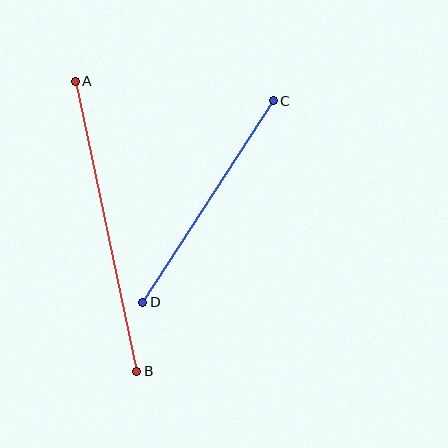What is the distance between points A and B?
The distance is approximately 296 pixels.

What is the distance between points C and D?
The distance is approximately 240 pixels.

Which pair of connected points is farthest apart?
Points A and B are farthest apart.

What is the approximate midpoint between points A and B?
The midpoint is at approximately (106, 226) pixels.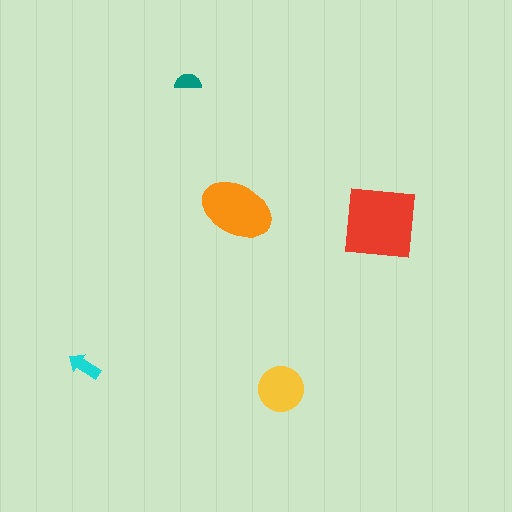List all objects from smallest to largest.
The teal semicircle, the cyan arrow, the yellow circle, the orange ellipse, the red square.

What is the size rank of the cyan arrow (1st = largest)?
4th.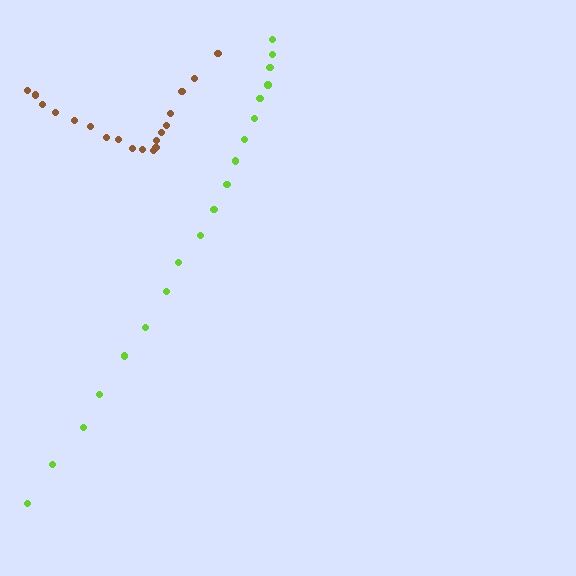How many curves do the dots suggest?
There are 2 distinct paths.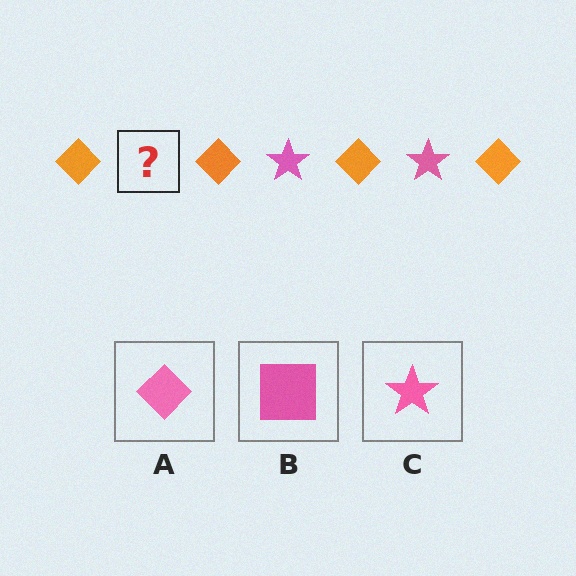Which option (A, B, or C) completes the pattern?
C.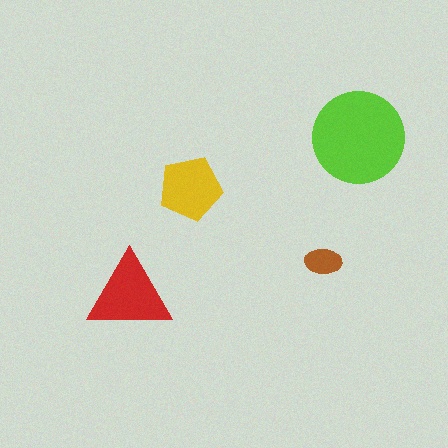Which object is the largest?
The lime circle.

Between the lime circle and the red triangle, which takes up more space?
The lime circle.